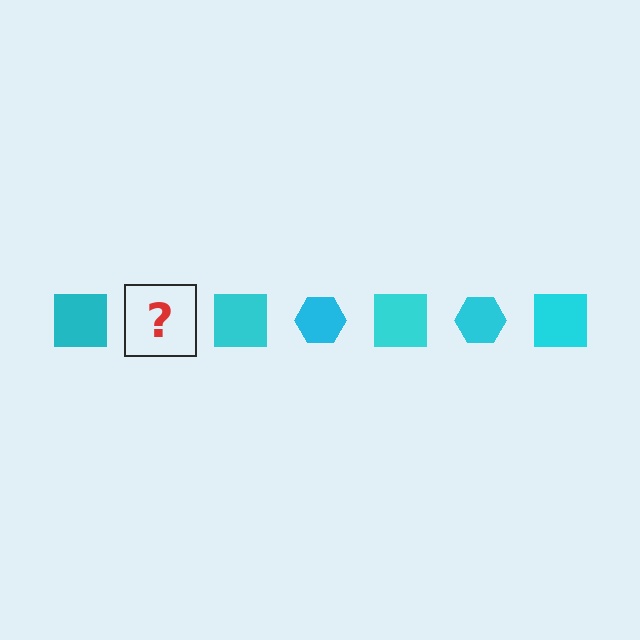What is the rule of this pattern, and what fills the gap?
The rule is that the pattern cycles through square, hexagon shapes in cyan. The gap should be filled with a cyan hexagon.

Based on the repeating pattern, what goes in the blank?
The blank should be a cyan hexagon.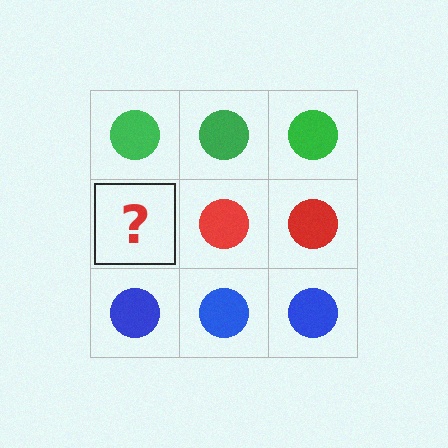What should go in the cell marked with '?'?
The missing cell should contain a red circle.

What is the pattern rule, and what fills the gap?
The rule is that each row has a consistent color. The gap should be filled with a red circle.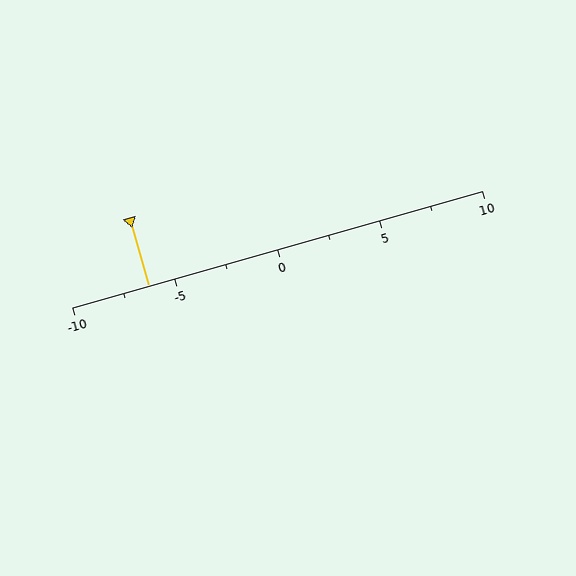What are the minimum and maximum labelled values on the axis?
The axis runs from -10 to 10.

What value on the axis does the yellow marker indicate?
The marker indicates approximately -6.2.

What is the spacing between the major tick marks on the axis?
The major ticks are spaced 5 apart.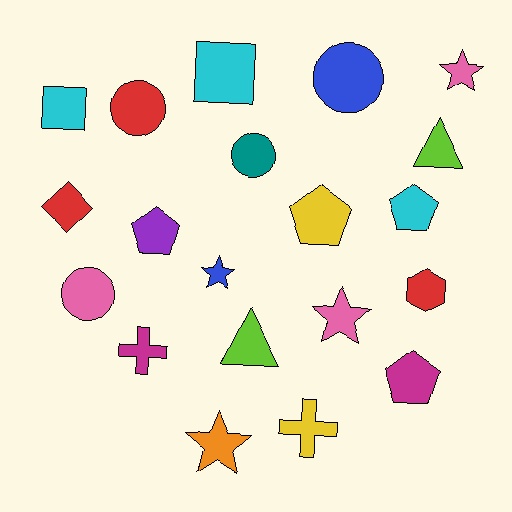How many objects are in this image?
There are 20 objects.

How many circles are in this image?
There are 4 circles.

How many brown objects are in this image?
There are no brown objects.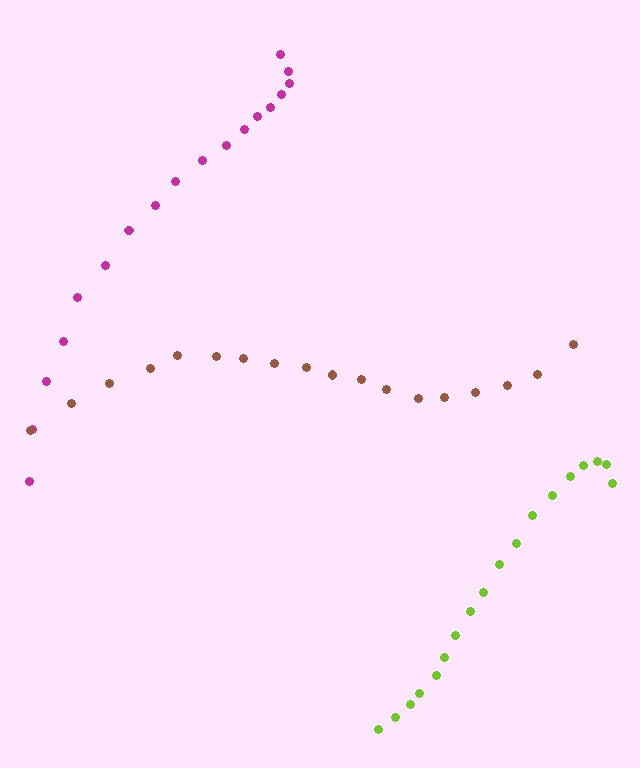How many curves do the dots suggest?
There are 3 distinct paths.